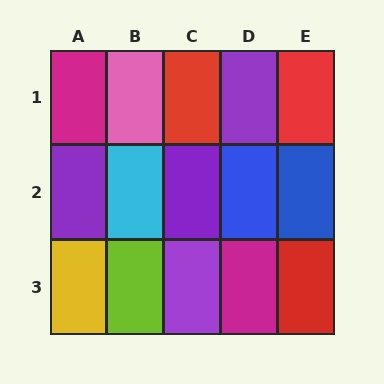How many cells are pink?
1 cell is pink.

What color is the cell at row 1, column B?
Pink.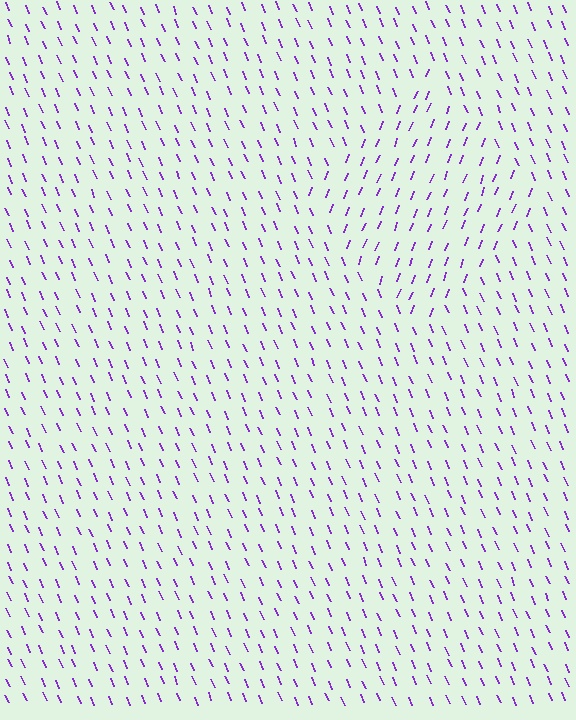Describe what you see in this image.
The image is filled with small purple line segments. A diamond region in the image has lines oriented differently from the surrounding lines, creating a visible texture boundary.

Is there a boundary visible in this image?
Yes, there is a texture boundary formed by a change in line orientation.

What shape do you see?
I see a diamond.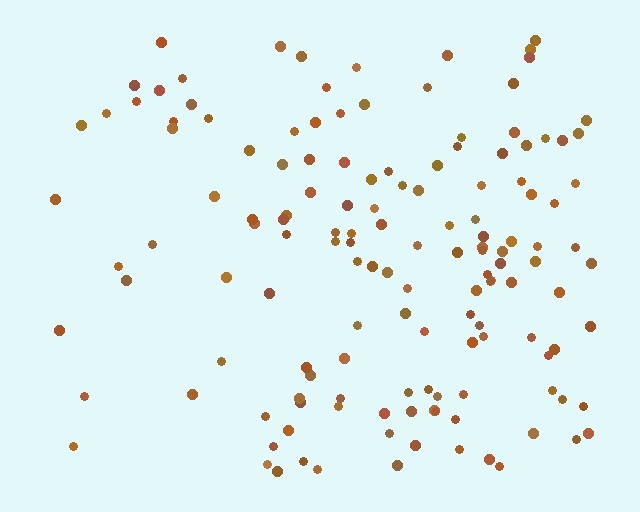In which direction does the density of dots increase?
From left to right, with the right side densest.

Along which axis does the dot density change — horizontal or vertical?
Horizontal.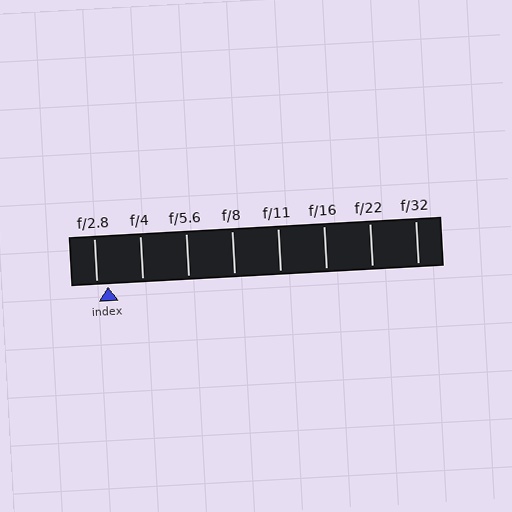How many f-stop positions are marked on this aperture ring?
There are 8 f-stop positions marked.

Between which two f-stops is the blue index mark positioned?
The index mark is between f/2.8 and f/4.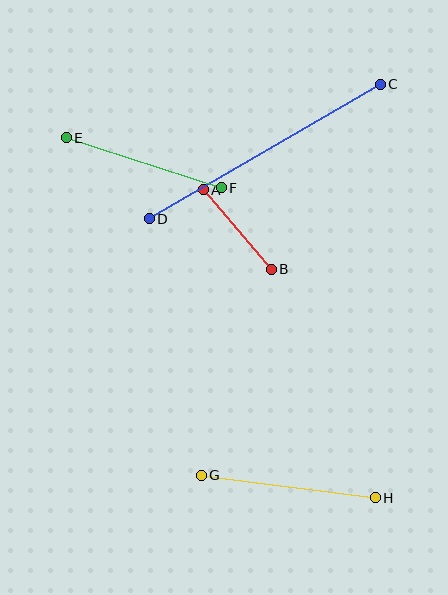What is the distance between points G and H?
The distance is approximately 175 pixels.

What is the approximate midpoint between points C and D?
The midpoint is at approximately (265, 151) pixels.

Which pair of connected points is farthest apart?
Points C and D are farthest apart.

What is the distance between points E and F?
The distance is approximately 163 pixels.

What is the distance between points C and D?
The distance is approximately 267 pixels.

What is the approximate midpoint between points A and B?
The midpoint is at approximately (237, 229) pixels.